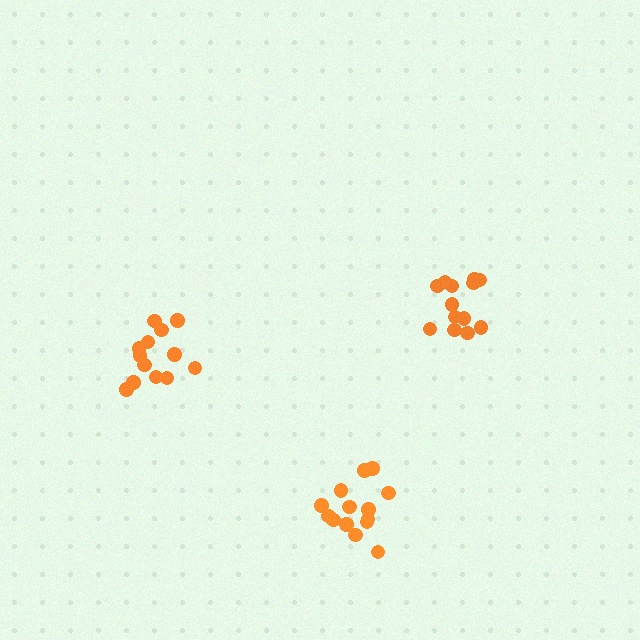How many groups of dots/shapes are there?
There are 3 groups.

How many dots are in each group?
Group 1: 14 dots, Group 2: 13 dots, Group 3: 13 dots (40 total).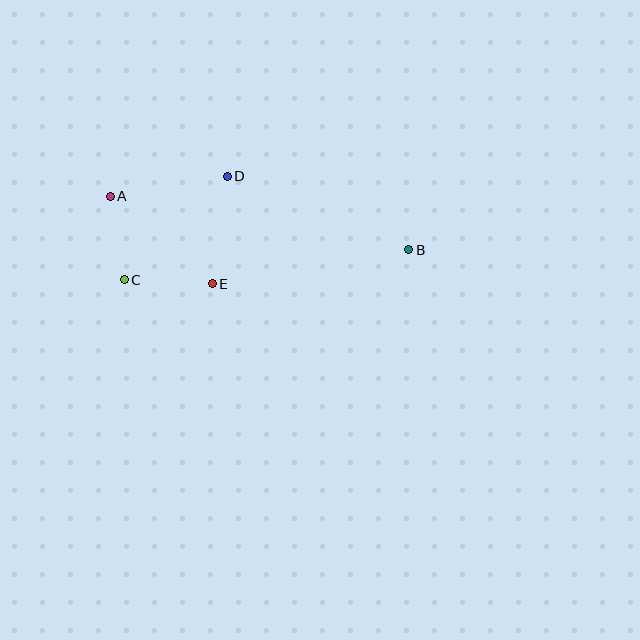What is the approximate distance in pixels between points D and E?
The distance between D and E is approximately 109 pixels.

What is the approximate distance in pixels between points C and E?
The distance between C and E is approximately 88 pixels.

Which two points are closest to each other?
Points A and C are closest to each other.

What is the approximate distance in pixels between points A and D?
The distance between A and D is approximately 119 pixels.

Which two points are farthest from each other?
Points A and B are farthest from each other.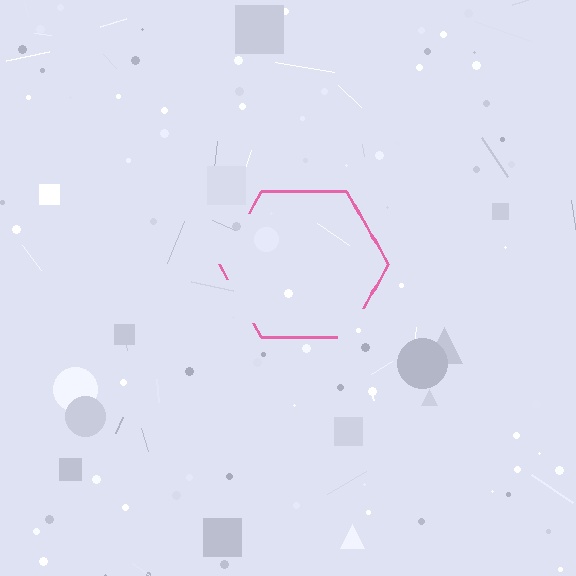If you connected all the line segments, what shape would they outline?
They would outline a hexagon.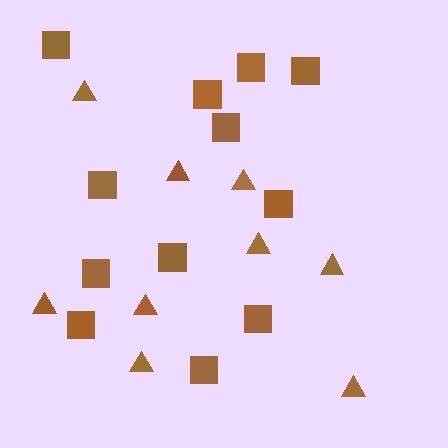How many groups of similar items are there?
There are 2 groups: one group of triangles (9) and one group of squares (12).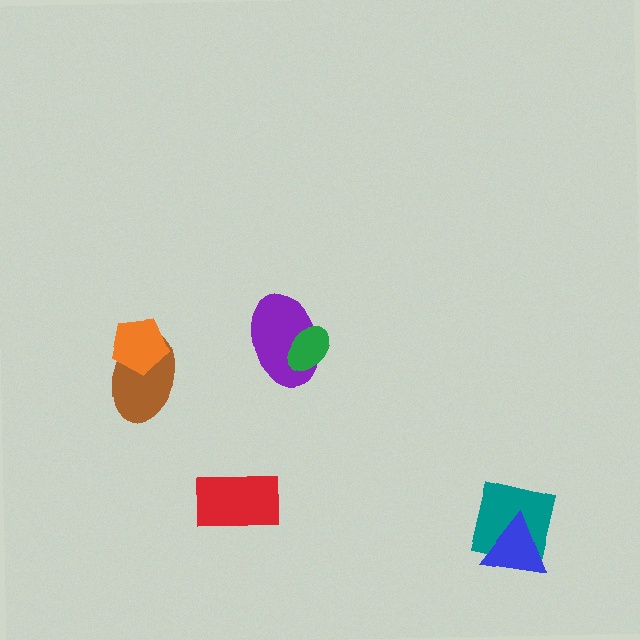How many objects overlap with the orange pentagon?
1 object overlaps with the orange pentagon.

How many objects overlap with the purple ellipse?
1 object overlaps with the purple ellipse.